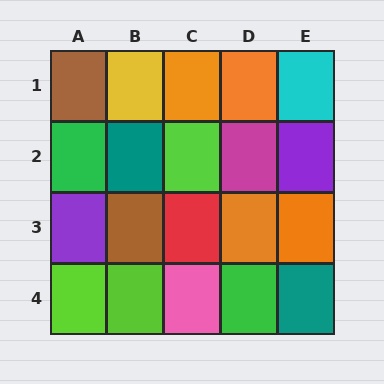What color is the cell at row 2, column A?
Green.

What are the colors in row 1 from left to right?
Brown, yellow, orange, orange, cyan.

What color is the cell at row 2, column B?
Teal.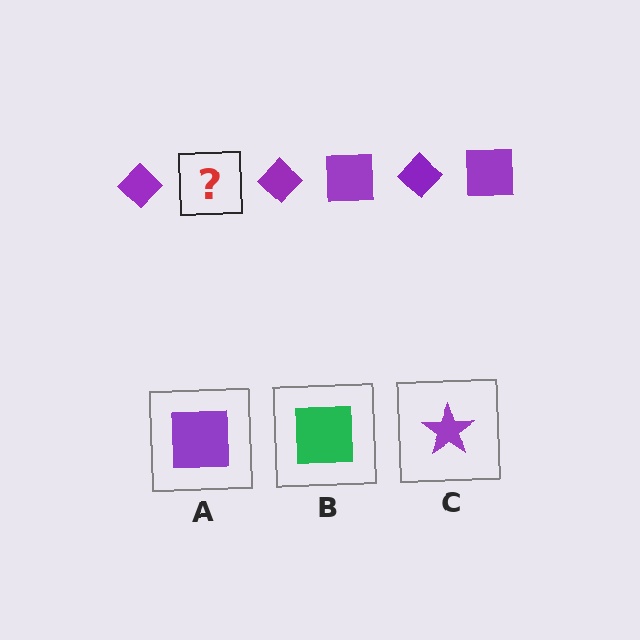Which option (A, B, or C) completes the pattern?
A.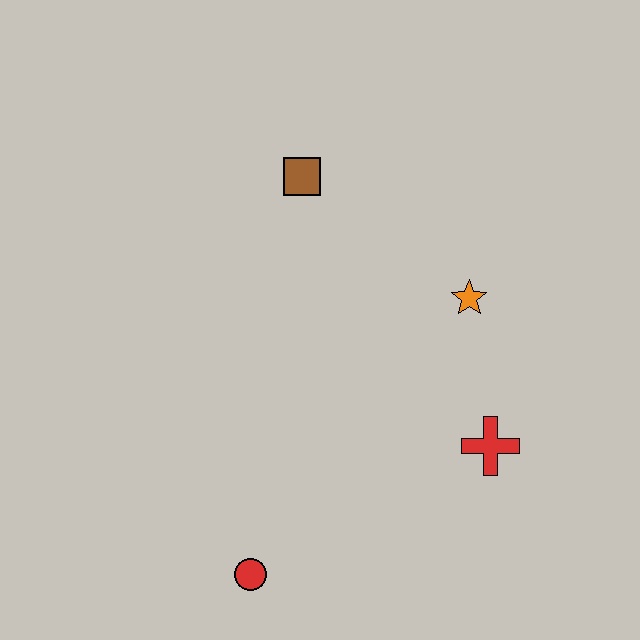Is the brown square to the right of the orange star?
No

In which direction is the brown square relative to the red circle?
The brown square is above the red circle.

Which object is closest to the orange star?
The red cross is closest to the orange star.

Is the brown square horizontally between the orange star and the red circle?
Yes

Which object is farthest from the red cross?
The brown square is farthest from the red cross.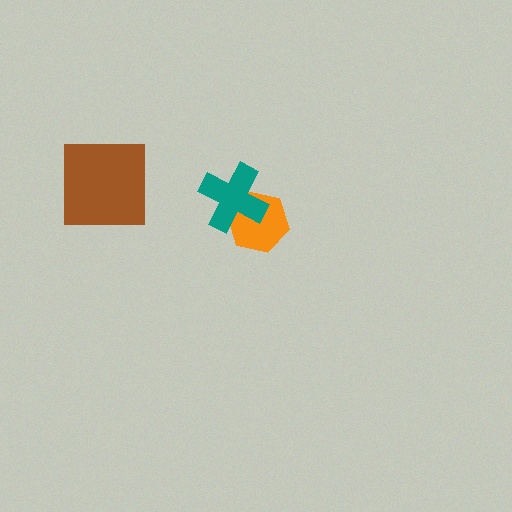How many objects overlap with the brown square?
0 objects overlap with the brown square.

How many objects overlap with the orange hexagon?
1 object overlaps with the orange hexagon.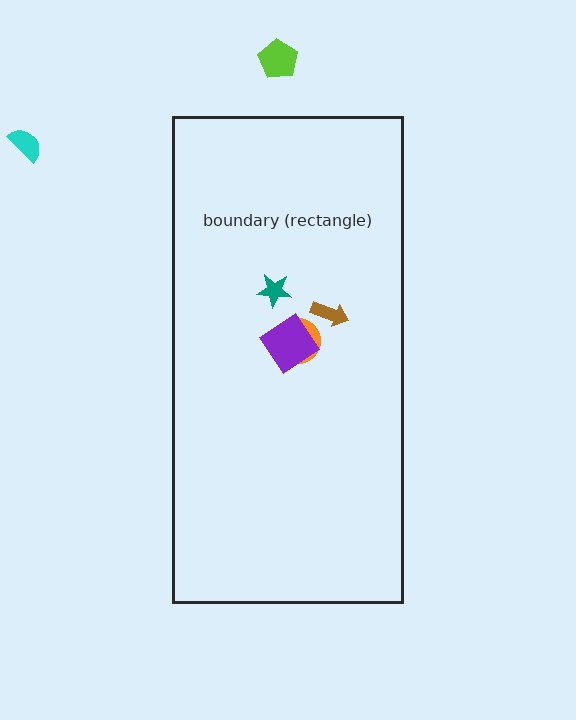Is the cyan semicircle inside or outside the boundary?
Outside.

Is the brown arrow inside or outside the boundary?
Inside.